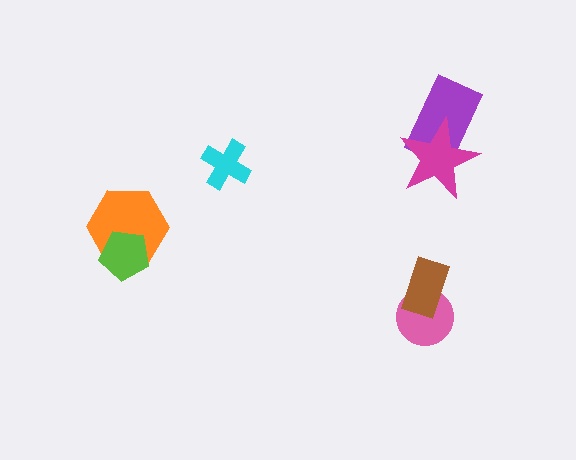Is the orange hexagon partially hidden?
Yes, it is partially covered by another shape.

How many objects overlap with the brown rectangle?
1 object overlaps with the brown rectangle.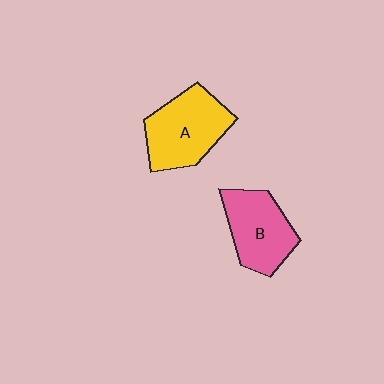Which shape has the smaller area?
Shape B (pink).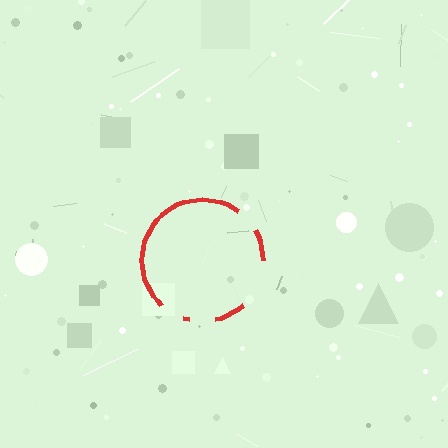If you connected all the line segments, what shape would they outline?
They would outline a circle.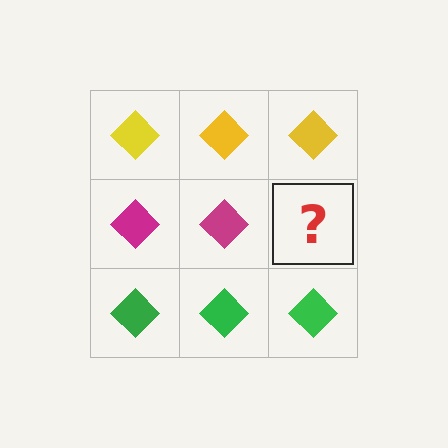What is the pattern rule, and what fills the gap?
The rule is that each row has a consistent color. The gap should be filled with a magenta diamond.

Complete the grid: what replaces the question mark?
The question mark should be replaced with a magenta diamond.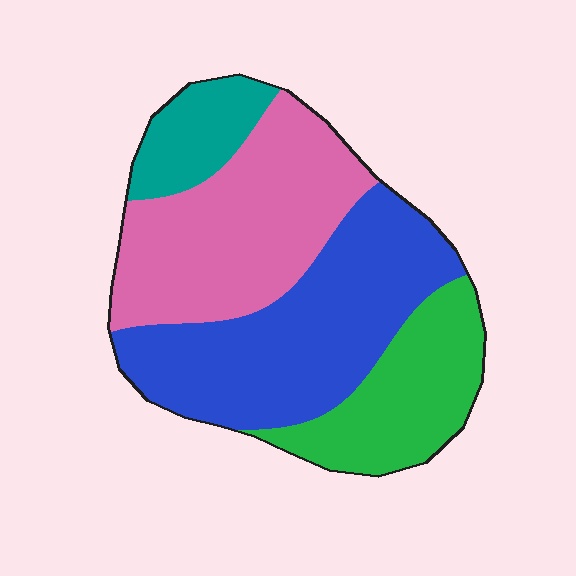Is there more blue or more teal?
Blue.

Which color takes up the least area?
Teal, at roughly 10%.